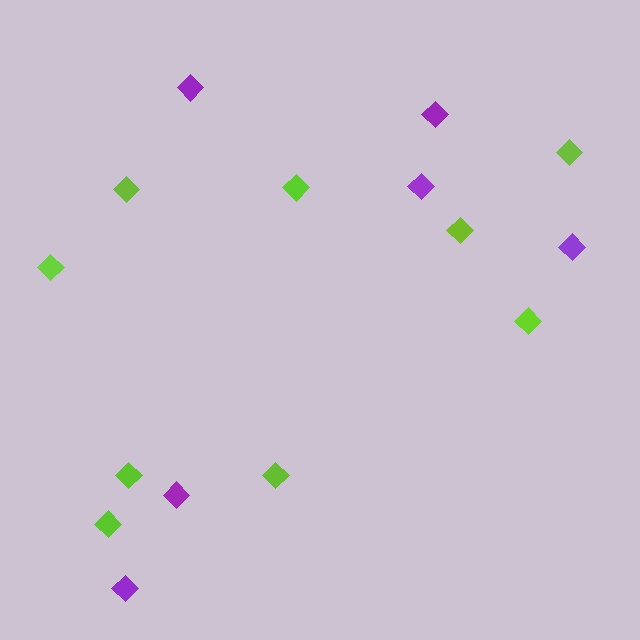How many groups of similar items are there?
There are 2 groups: one group of purple diamonds (6) and one group of lime diamonds (9).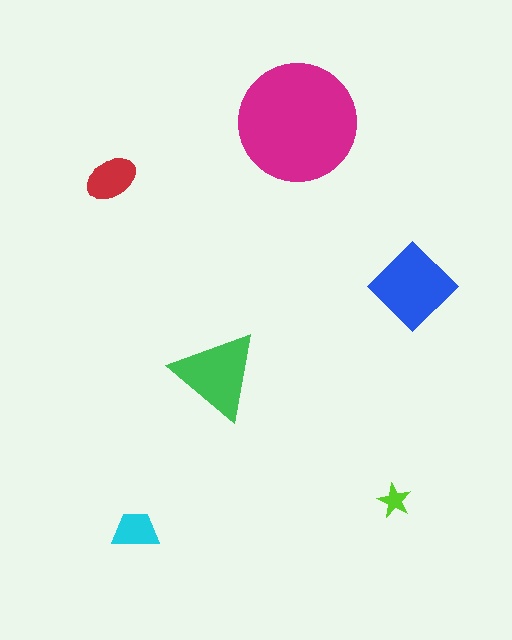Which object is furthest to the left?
The red ellipse is leftmost.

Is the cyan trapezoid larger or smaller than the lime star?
Larger.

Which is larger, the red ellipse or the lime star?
The red ellipse.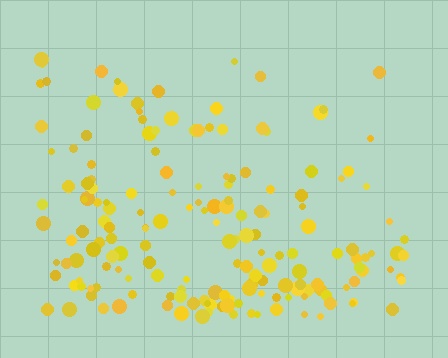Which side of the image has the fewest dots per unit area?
The top.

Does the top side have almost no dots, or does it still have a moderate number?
Still a moderate number, just noticeably fewer than the bottom.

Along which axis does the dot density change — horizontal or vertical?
Vertical.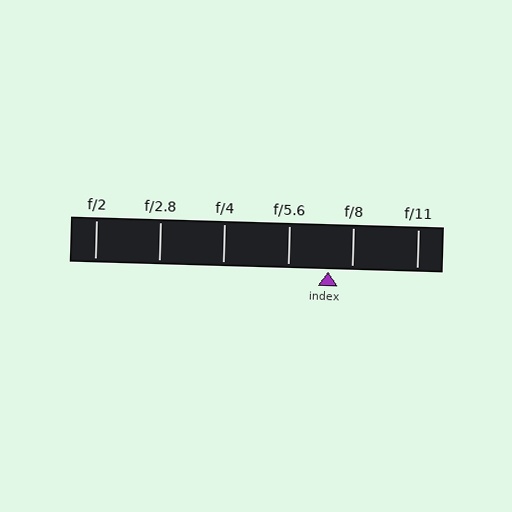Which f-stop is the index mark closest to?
The index mark is closest to f/8.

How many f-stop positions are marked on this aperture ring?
There are 6 f-stop positions marked.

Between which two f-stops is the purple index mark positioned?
The index mark is between f/5.6 and f/8.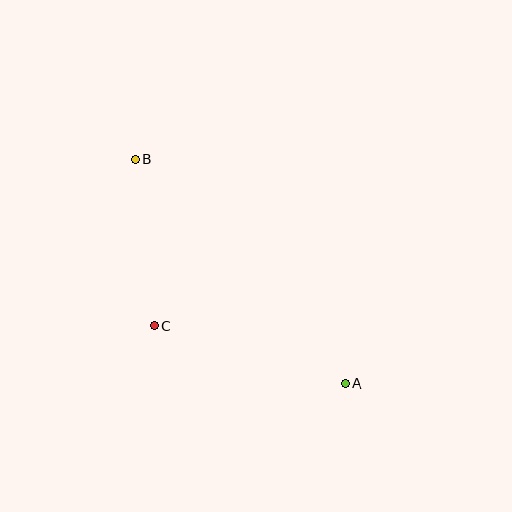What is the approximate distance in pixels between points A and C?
The distance between A and C is approximately 199 pixels.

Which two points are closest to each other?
Points B and C are closest to each other.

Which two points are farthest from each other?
Points A and B are farthest from each other.